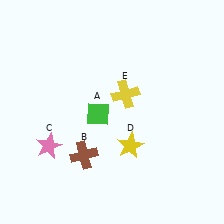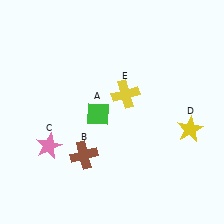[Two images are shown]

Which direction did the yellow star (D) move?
The yellow star (D) moved right.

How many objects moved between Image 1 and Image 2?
1 object moved between the two images.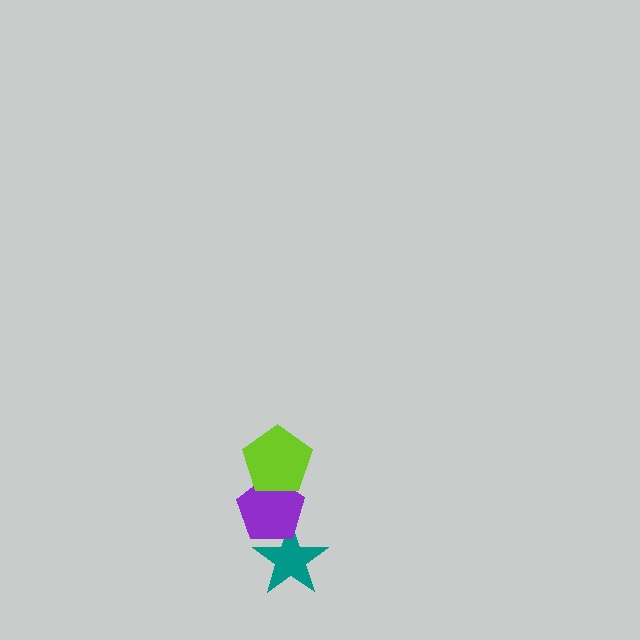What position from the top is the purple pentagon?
The purple pentagon is 2nd from the top.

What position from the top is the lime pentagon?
The lime pentagon is 1st from the top.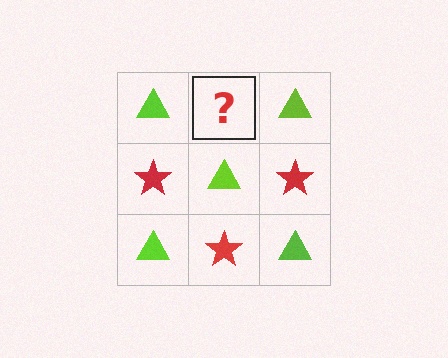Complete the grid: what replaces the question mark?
The question mark should be replaced with a red star.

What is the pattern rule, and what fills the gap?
The rule is that it alternates lime triangle and red star in a checkerboard pattern. The gap should be filled with a red star.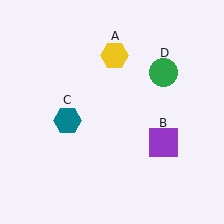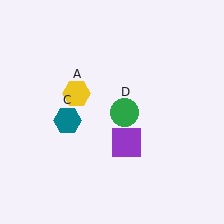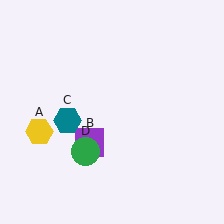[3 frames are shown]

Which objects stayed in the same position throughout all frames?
Teal hexagon (object C) remained stationary.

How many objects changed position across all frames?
3 objects changed position: yellow hexagon (object A), purple square (object B), green circle (object D).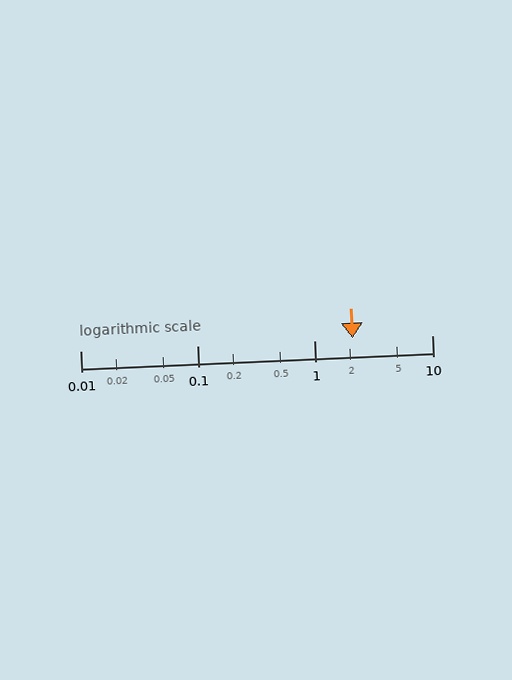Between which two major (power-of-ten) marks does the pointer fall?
The pointer is between 1 and 10.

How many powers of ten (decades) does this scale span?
The scale spans 3 decades, from 0.01 to 10.